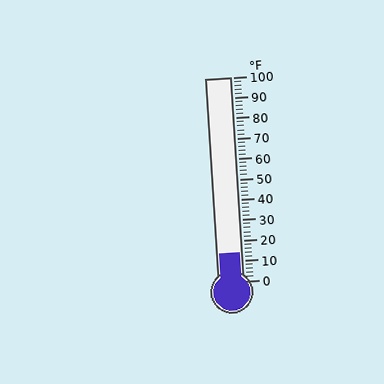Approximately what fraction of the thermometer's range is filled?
The thermometer is filled to approximately 15% of its range.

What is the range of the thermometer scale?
The thermometer scale ranges from 0°F to 100°F.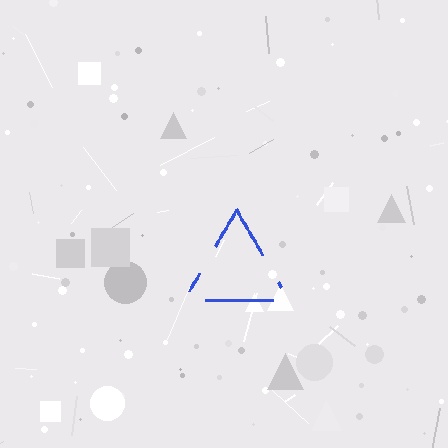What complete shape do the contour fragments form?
The contour fragments form a triangle.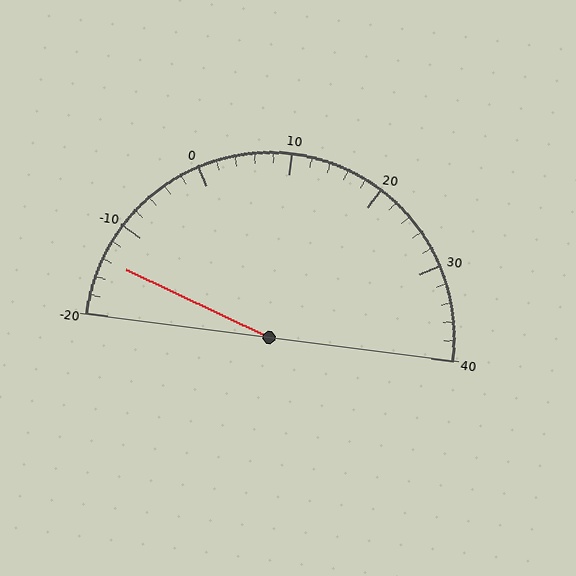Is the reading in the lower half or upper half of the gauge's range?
The reading is in the lower half of the range (-20 to 40).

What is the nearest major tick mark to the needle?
The nearest major tick mark is -10.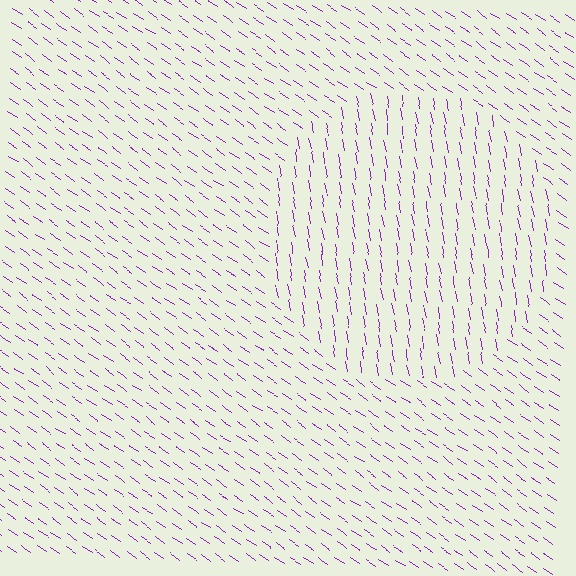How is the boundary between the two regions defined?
The boundary is defined purely by a change in line orientation (approximately 45 degrees difference). All lines are the same color and thickness.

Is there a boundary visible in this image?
Yes, there is a texture boundary formed by a change in line orientation.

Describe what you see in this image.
The image is filled with small purple line segments. A circle region in the image has lines oriented differently from the surrounding lines, creating a visible texture boundary.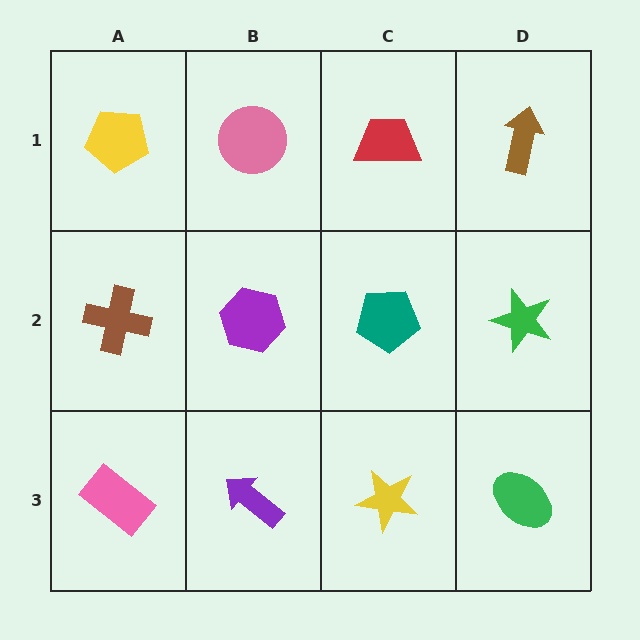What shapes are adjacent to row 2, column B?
A pink circle (row 1, column B), a purple arrow (row 3, column B), a brown cross (row 2, column A), a teal pentagon (row 2, column C).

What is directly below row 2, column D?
A green ellipse.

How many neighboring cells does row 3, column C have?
3.